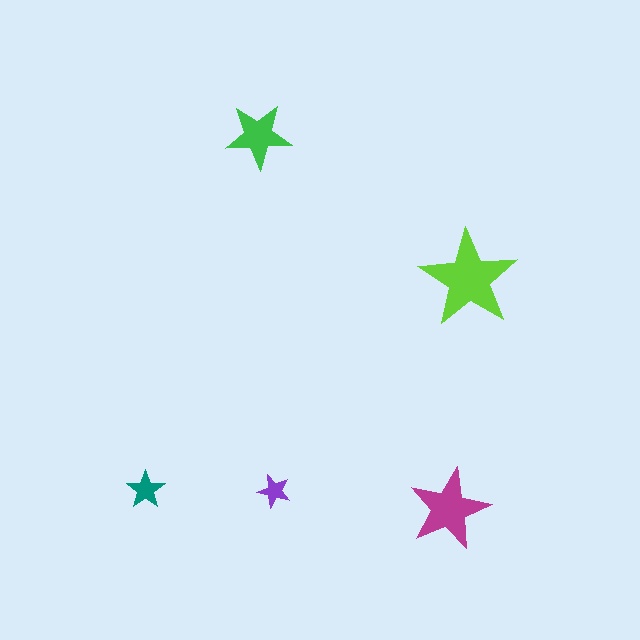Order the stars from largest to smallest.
the lime one, the magenta one, the green one, the teal one, the purple one.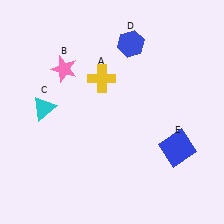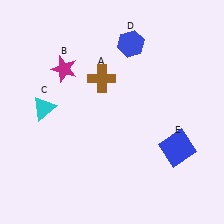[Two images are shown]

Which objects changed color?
A changed from yellow to brown. B changed from pink to magenta.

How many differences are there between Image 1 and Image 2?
There are 2 differences between the two images.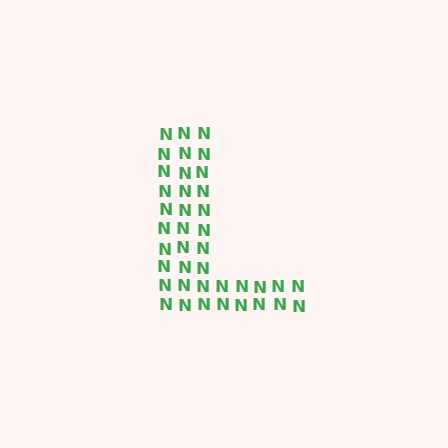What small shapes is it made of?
It is made of small letter N's.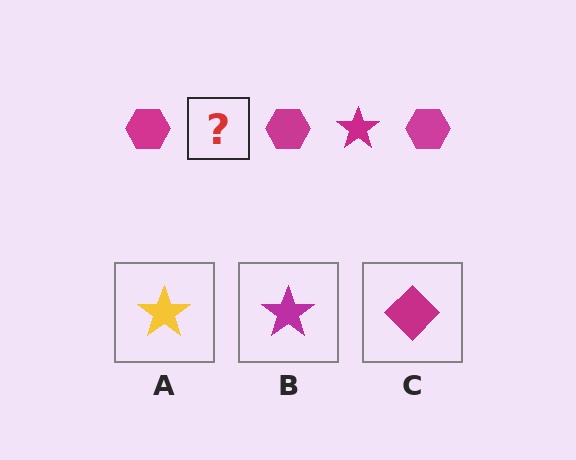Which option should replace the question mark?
Option B.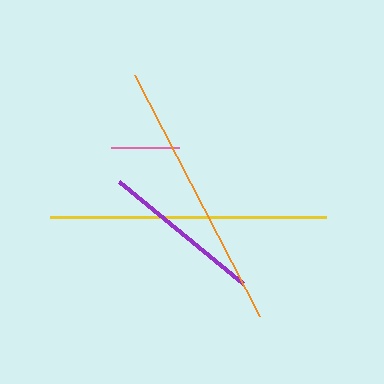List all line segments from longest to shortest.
From longest to shortest: yellow, orange, purple, pink.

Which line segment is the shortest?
The pink line is the shortest at approximately 69 pixels.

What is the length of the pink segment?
The pink segment is approximately 69 pixels long.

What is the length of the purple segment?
The purple segment is approximately 161 pixels long.